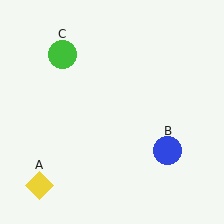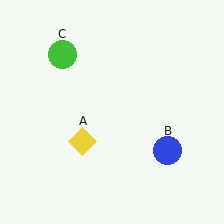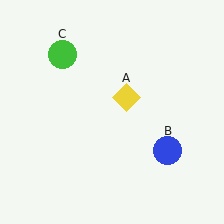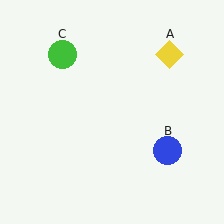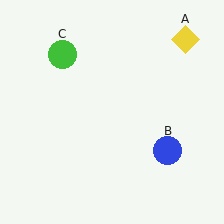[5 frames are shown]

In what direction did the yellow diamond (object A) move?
The yellow diamond (object A) moved up and to the right.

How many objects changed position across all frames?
1 object changed position: yellow diamond (object A).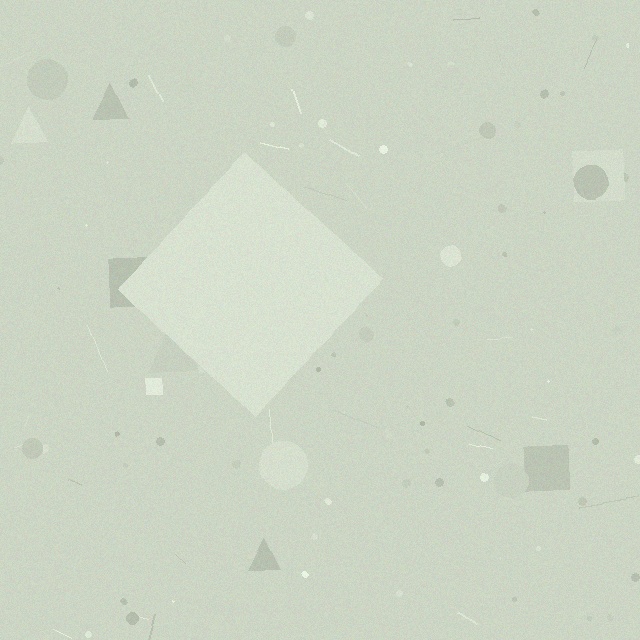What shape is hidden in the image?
A diamond is hidden in the image.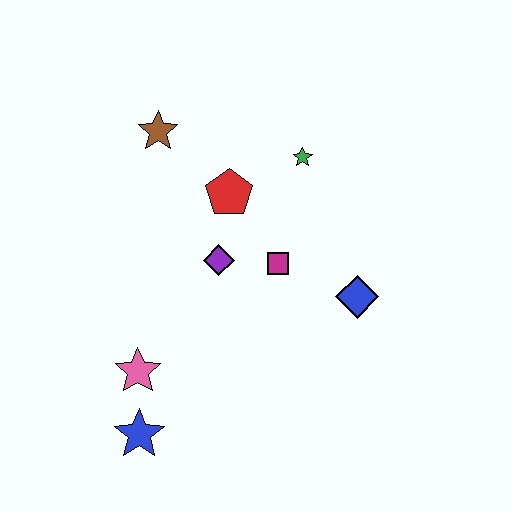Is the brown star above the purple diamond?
Yes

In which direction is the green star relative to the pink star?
The green star is above the pink star.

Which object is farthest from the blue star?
The green star is farthest from the blue star.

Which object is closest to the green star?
The red pentagon is closest to the green star.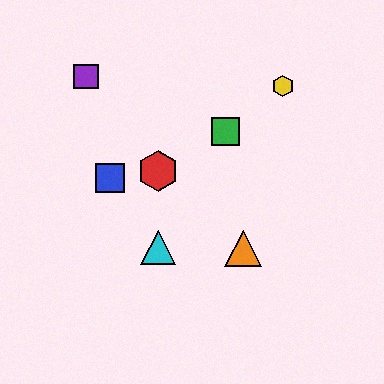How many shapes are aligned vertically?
2 shapes (the red hexagon, the cyan triangle) are aligned vertically.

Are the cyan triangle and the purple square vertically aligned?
No, the cyan triangle is at x≈158 and the purple square is at x≈86.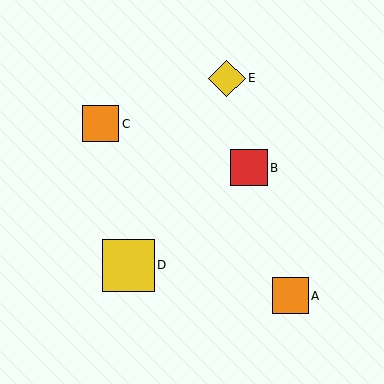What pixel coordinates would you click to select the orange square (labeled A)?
Click at (290, 296) to select the orange square A.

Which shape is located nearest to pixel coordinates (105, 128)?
The orange square (labeled C) at (100, 124) is nearest to that location.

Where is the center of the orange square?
The center of the orange square is at (100, 124).